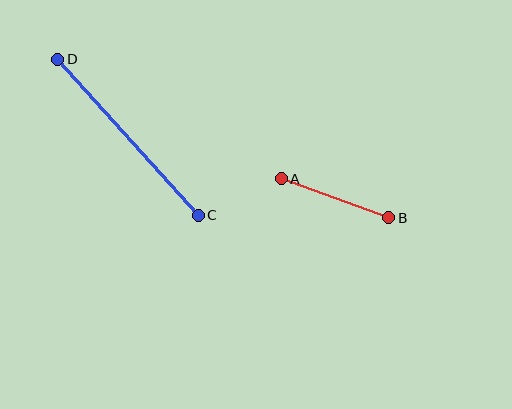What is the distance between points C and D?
The distance is approximately 210 pixels.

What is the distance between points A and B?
The distance is approximately 115 pixels.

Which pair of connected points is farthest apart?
Points C and D are farthest apart.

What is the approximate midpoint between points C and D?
The midpoint is at approximately (128, 137) pixels.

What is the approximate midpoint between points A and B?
The midpoint is at approximately (335, 198) pixels.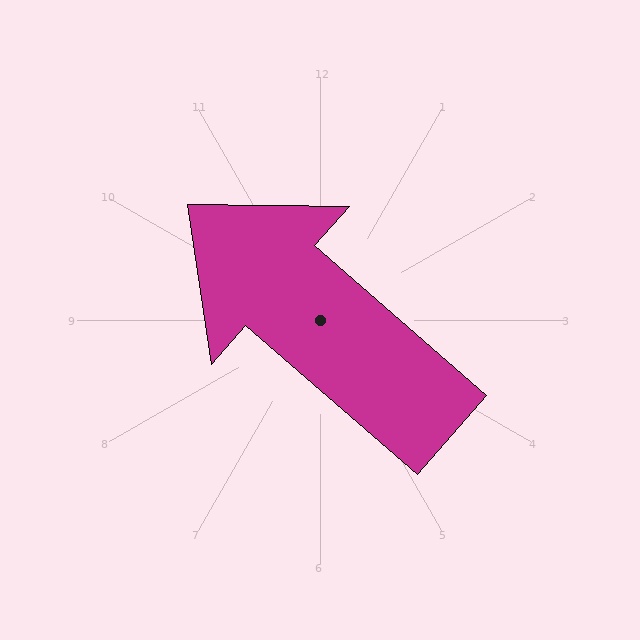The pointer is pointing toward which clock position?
Roughly 10 o'clock.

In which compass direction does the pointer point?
Northwest.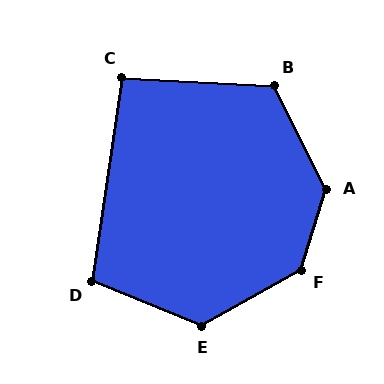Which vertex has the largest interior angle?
F, at approximately 136 degrees.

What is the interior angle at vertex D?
Approximately 104 degrees (obtuse).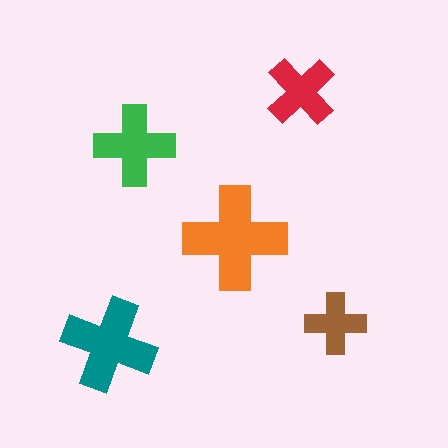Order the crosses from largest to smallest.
the orange one, the teal one, the green one, the red one, the brown one.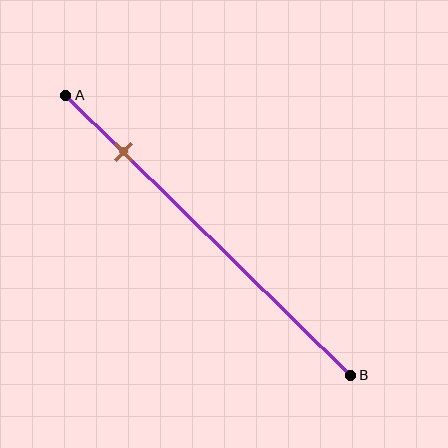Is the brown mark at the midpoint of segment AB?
No, the mark is at about 20% from A, not at the 50% midpoint.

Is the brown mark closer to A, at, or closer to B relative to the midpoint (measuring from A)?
The brown mark is closer to point A than the midpoint of segment AB.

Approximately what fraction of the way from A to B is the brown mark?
The brown mark is approximately 20% of the way from A to B.